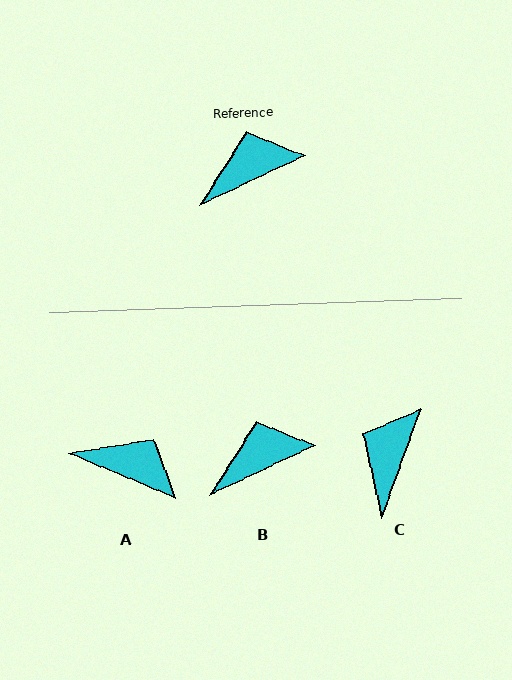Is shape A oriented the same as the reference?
No, it is off by about 48 degrees.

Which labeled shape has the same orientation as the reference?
B.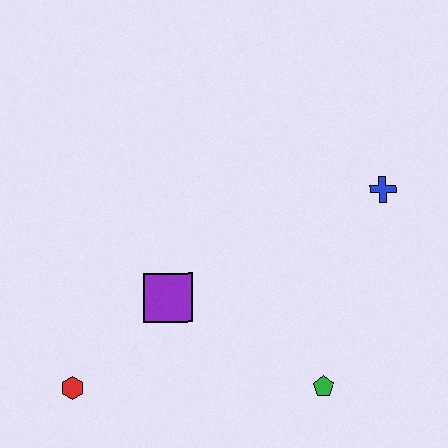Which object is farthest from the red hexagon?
The blue cross is farthest from the red hexagon.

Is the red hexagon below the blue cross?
Yes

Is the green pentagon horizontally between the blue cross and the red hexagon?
Yes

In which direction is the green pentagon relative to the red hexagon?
The green pentagon is to the right of the red hexagon.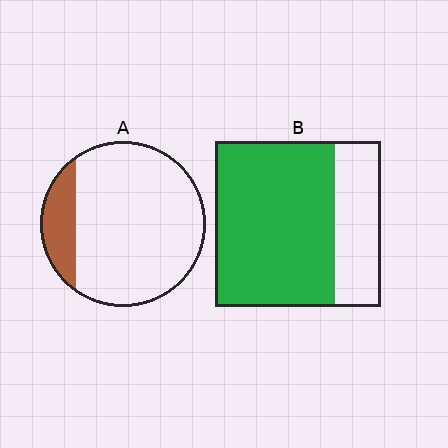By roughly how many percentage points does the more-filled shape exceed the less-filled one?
By roughly 55 percentage points (B over A).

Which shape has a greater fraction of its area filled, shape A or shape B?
Shape B.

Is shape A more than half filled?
No.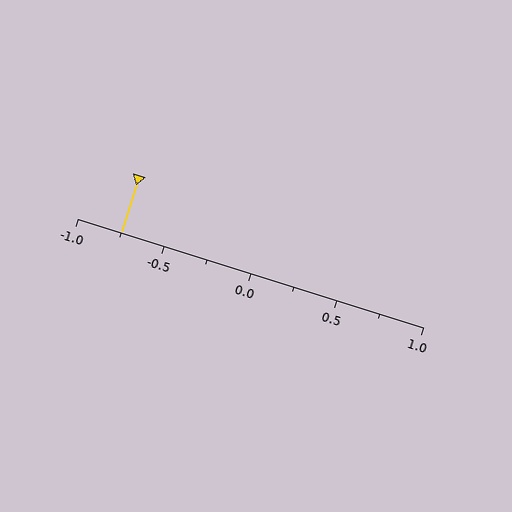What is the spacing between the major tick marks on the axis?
The major ticks are spaced 0.5 apart.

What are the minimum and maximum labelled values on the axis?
The axis runs from -1.0 to 1.0.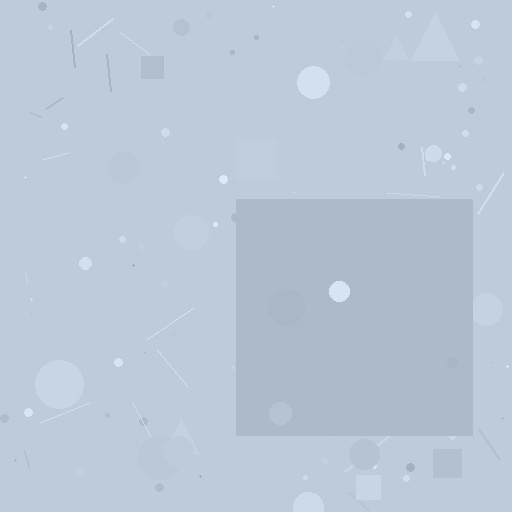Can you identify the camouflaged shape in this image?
The camouflaged shape is a square.